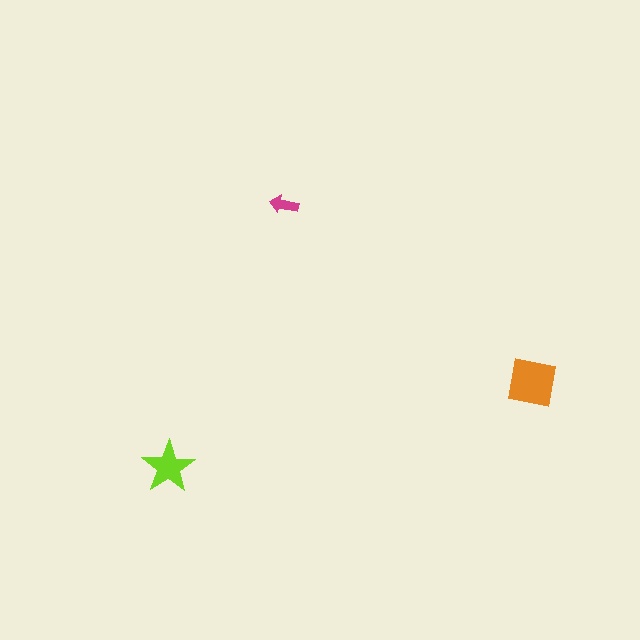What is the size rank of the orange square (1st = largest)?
1st.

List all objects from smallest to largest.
The magenta arrow, the lime star, the orange square.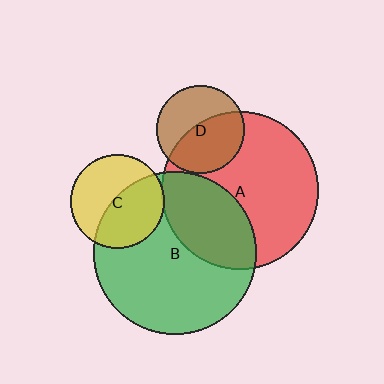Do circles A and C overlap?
Yes.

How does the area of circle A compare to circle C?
Approximately 2.8 times.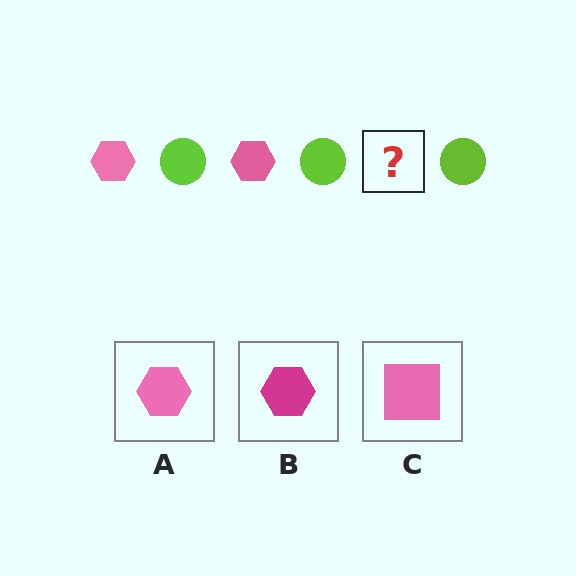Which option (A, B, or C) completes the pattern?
A.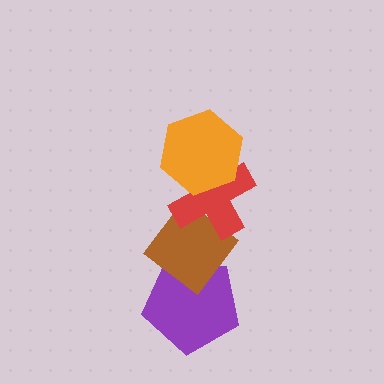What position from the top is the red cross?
The red cross is 2nd from the top.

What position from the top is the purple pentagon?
The purple pentagon is 4th from the top.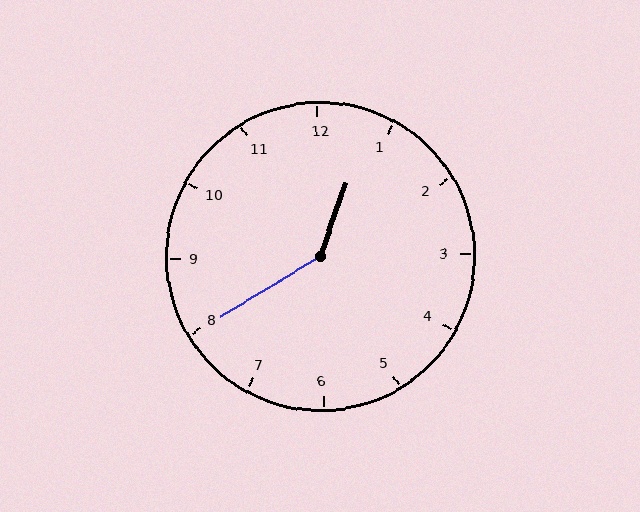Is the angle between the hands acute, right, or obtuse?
It is obtuse.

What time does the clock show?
12:40.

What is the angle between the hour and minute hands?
Approximately 140 degrees.